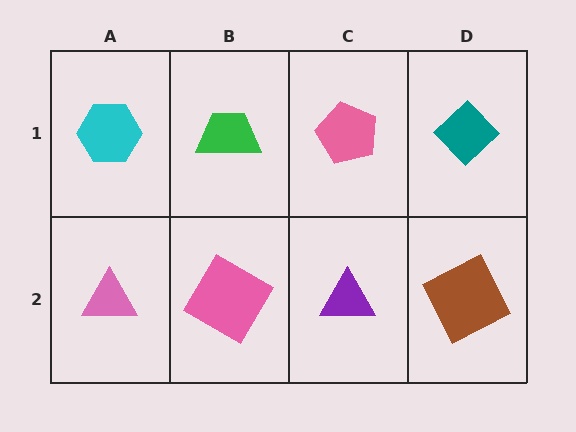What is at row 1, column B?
A green trapezoid.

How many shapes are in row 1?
4 shapes.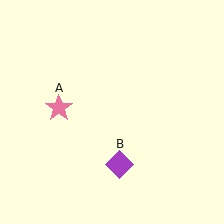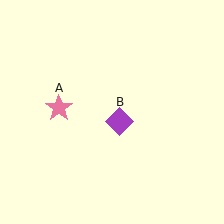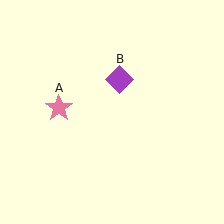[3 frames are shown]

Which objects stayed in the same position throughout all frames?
Pink star (object A) remained stationary.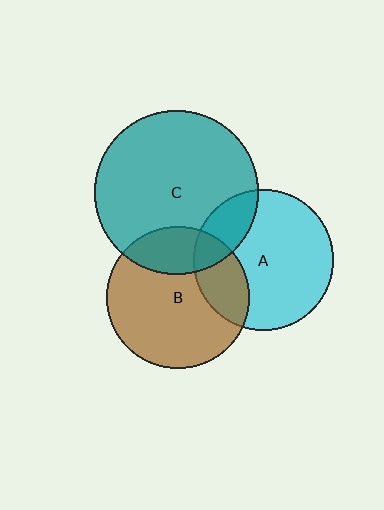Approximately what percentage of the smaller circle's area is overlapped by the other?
Approximately 25%.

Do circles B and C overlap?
Yes.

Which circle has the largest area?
Circle C (teal).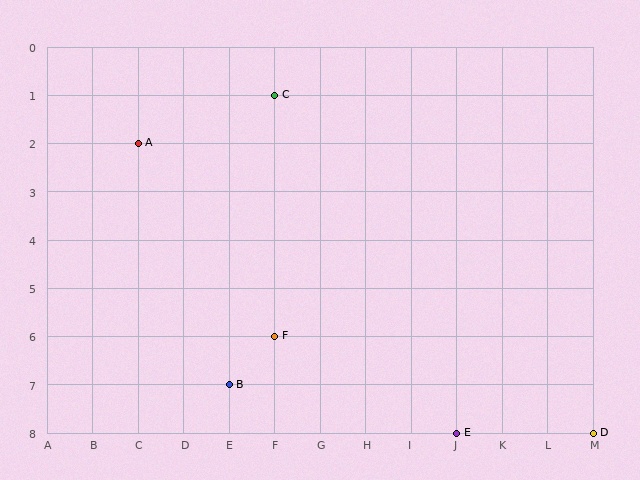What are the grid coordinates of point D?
Point D is at grid coordinates (M, 8).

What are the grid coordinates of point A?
Point A is at grid coordinates (C, 2).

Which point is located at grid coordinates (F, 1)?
Point C is at (F, 1).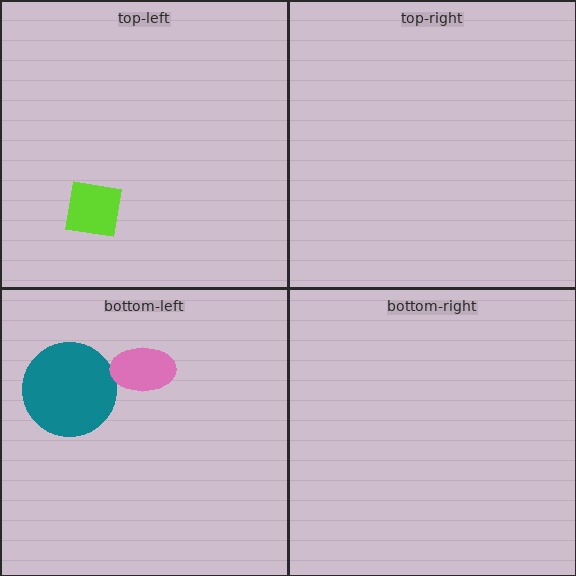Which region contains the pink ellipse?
The bottom-left region.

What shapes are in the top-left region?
The lime square.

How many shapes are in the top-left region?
1.